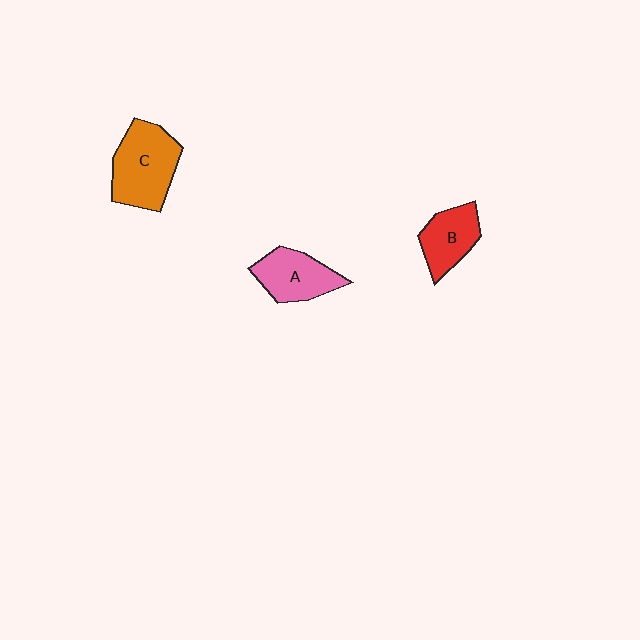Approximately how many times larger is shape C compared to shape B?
Approximately 1.5 times.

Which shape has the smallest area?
Shape B (red).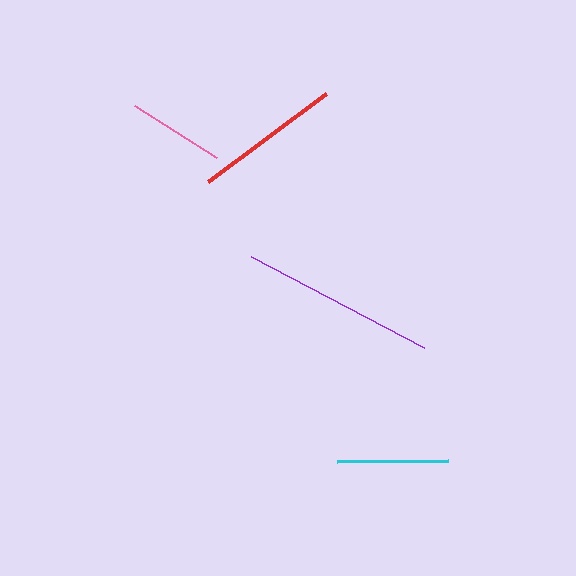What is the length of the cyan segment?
The cyan segment is approximately 110 pixels long.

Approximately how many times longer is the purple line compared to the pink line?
The purple line is approximately 2.0 times the length of the pink line.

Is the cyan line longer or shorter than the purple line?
The purple line is longer than the cyan line.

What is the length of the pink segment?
The pink segment is approximately 97 pixels long.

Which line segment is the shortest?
The pink line is the shortest at approximately 97 pixels.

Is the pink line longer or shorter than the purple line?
The purple line is longer than the pink line.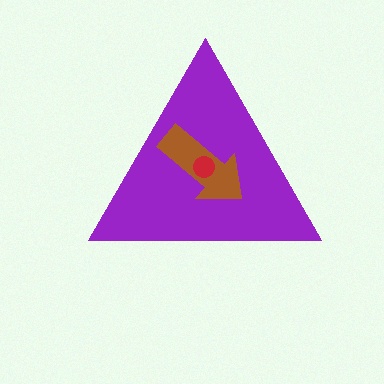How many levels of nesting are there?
3.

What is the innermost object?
The red circle.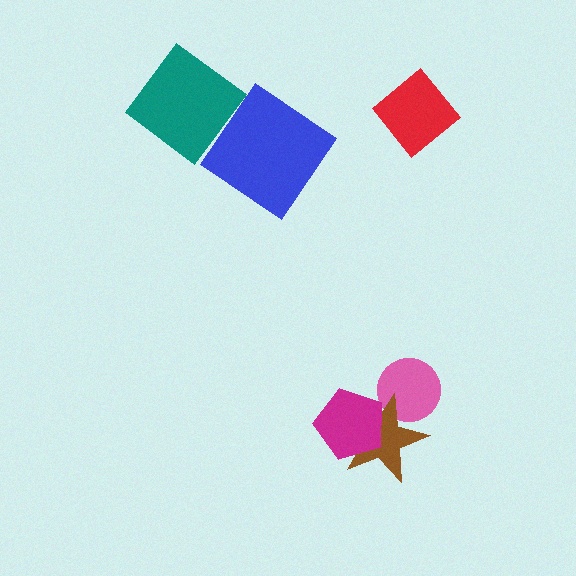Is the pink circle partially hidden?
Yes, it is partially covered by another shape.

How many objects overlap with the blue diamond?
0 objects overlap with the blue diamond.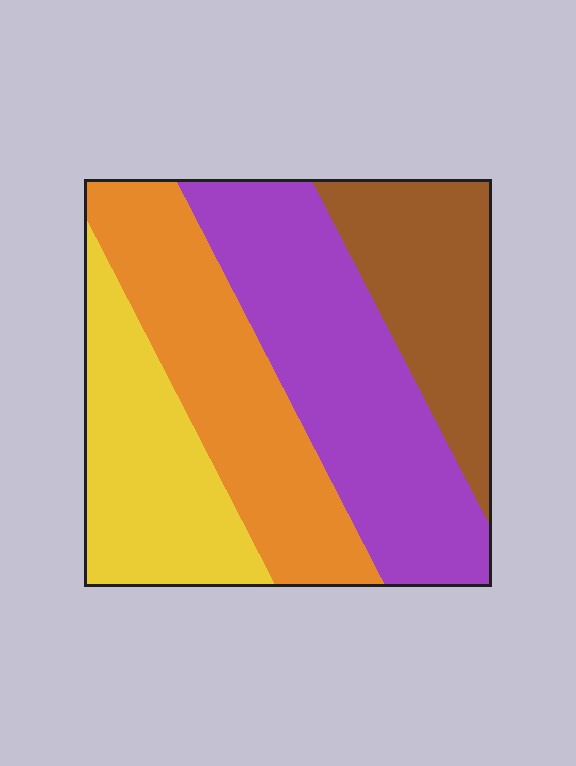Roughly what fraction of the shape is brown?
Brown covers roughly 20% of the shape.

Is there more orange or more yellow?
Orange.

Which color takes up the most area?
Purple, at roughly 35%.